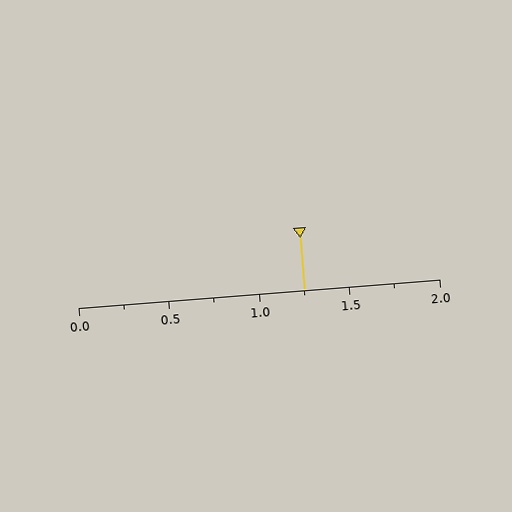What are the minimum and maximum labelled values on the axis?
The axis runs from 0.0 to 2.0.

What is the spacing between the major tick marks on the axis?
The major ticks are spaced 0.5 apart.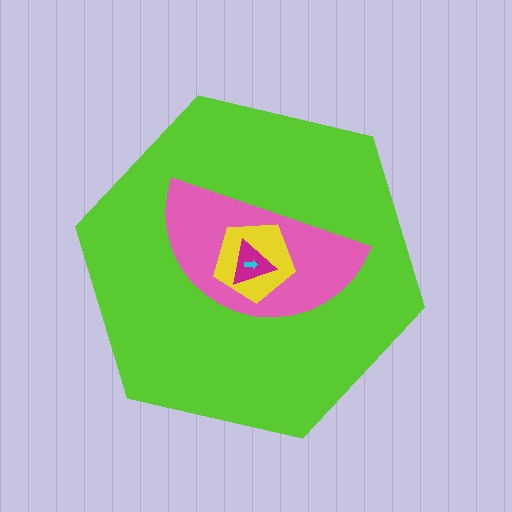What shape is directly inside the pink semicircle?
The yellow pentagon.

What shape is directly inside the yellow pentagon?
The magenta triangle.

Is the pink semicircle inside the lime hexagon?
Yes.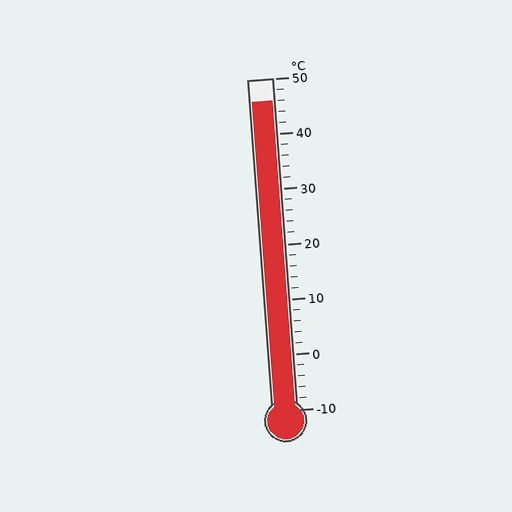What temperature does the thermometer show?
The thermometer shows approximately 46°C.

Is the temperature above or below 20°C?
The temperature is above 20°C.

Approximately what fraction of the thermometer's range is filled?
The thermometer is filled to approximately 95% of its range.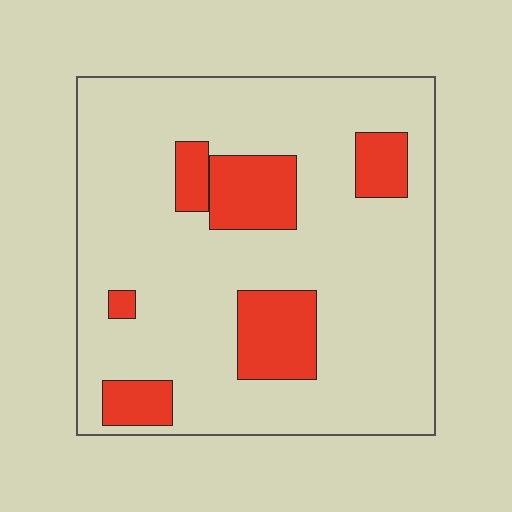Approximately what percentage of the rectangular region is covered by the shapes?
Approximately 20%.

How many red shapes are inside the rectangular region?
6.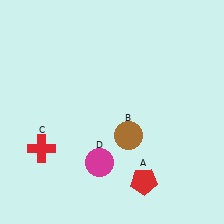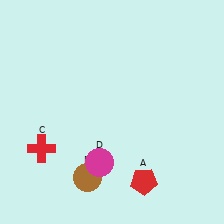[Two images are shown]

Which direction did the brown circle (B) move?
The brown circle (B) moved down.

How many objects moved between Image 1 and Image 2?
1 object moved between the two images.